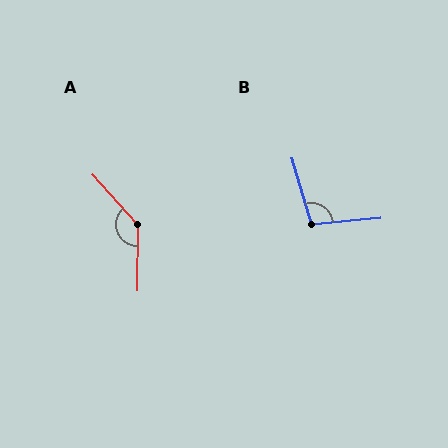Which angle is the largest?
A, at approximately 138 degrees.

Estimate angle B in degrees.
Approximately 100 degrees.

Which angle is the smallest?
B, at approximately 100 degrees.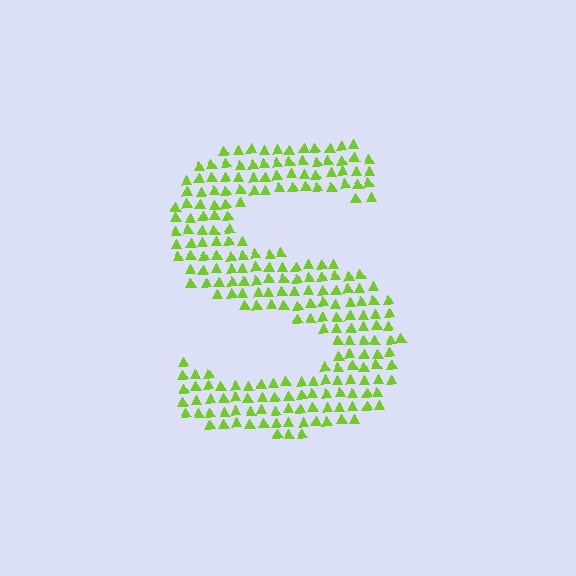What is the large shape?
The large shape is the letter S.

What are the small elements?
The small elements are triangles.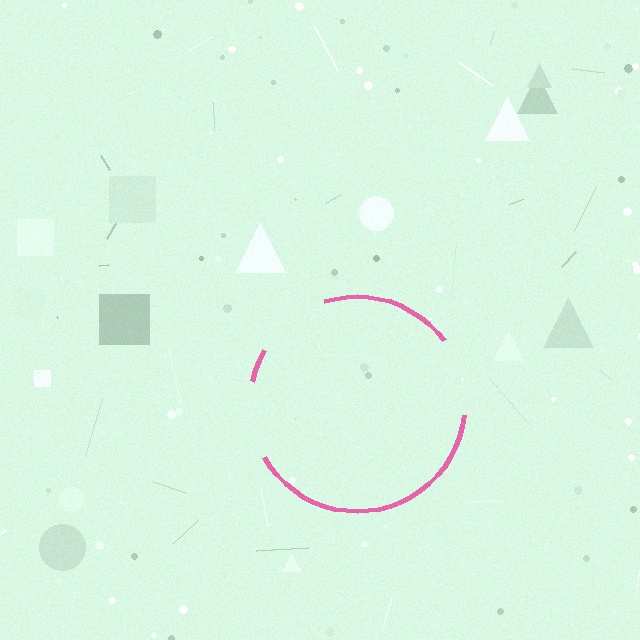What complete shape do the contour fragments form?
The contour fragments form a circle.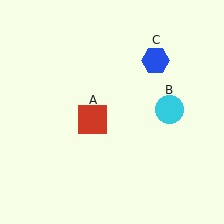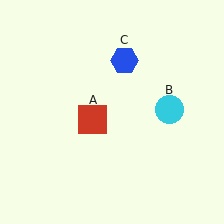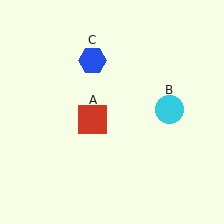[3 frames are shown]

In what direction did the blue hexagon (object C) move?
The blue hexagon (object C) moved left.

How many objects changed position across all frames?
1 object changed position: blue hexagon (object C).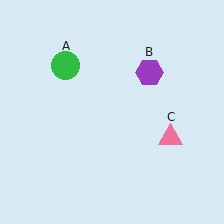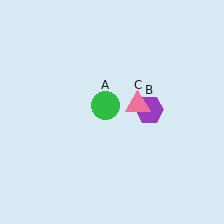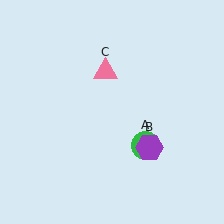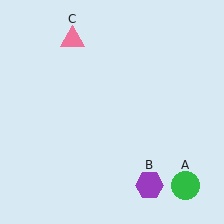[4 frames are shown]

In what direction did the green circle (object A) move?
The green circle (object A) moved down and to the right.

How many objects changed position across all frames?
3 objects changed position: green circle (object A), purple hexagon (object B), pink triangle (object C).